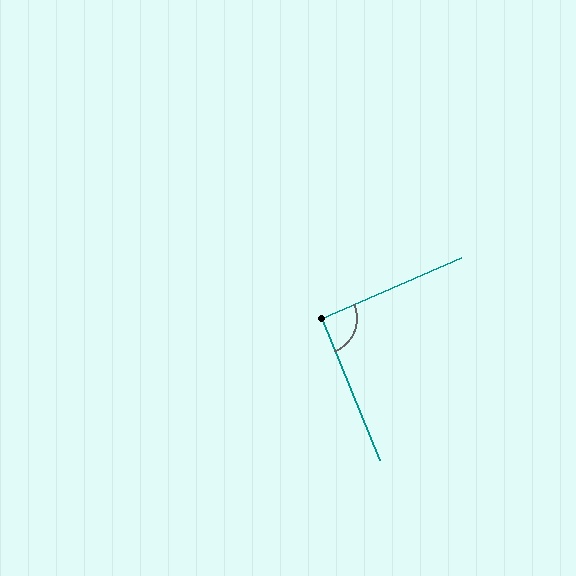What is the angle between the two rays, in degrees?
Approximately 91 degrees.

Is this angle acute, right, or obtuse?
It is approximately a right angle.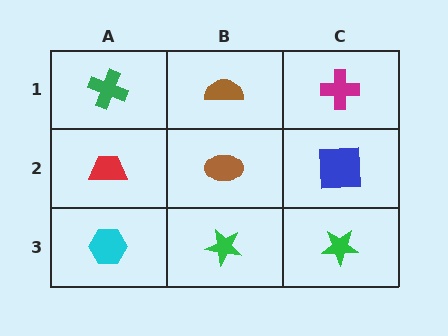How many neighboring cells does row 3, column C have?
2.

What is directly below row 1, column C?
A blue square.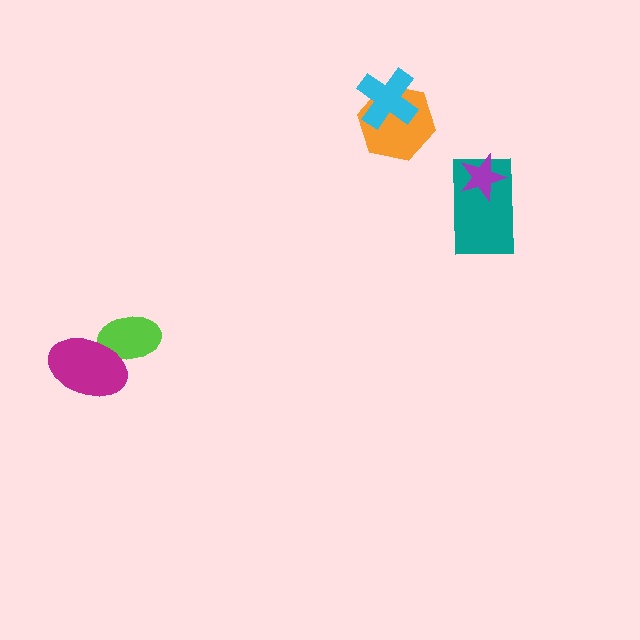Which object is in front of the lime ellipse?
The magenta ellipse is in front of the lime ellipse.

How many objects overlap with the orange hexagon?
1 object overlaps with the orange hexagon.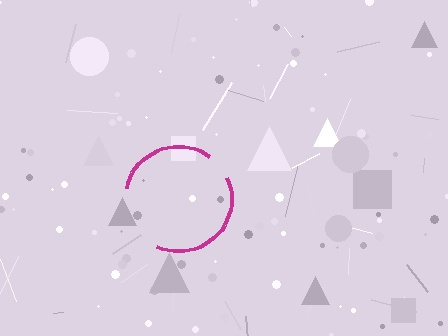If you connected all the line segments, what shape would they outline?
They would outline a circle.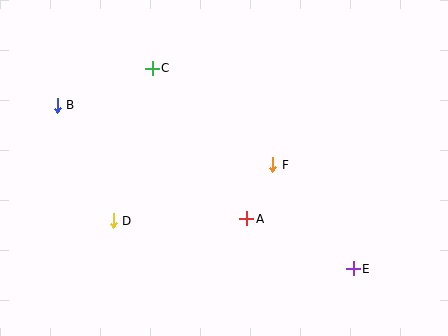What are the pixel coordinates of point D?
Point D is at (113, 221).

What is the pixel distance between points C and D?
The distance between C and D is 157 pixels.